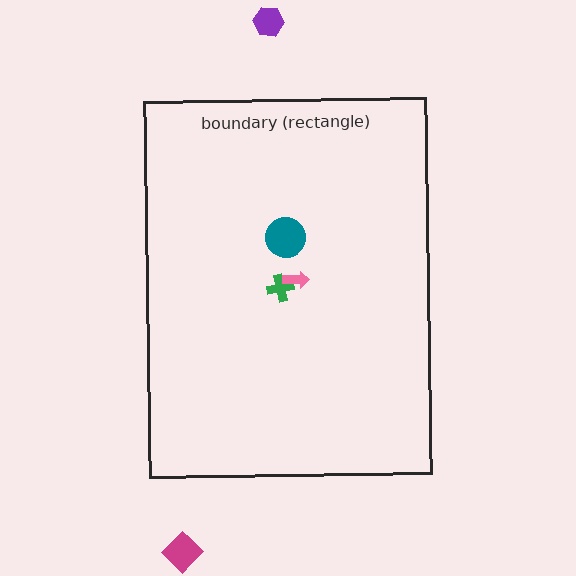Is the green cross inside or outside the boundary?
Inside.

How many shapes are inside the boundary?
3 inside, 2 outside.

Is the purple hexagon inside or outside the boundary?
Outside.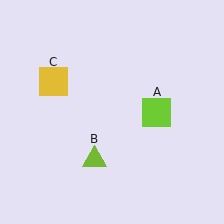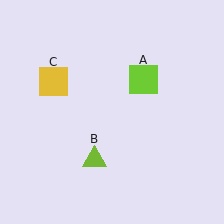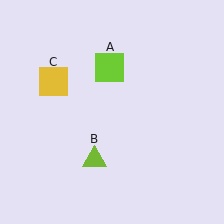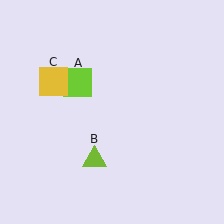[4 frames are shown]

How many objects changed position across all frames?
1 object changed position: lime square (object A).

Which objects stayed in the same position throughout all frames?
Lime triangle (object B) and yellow square (object C) remained stationary.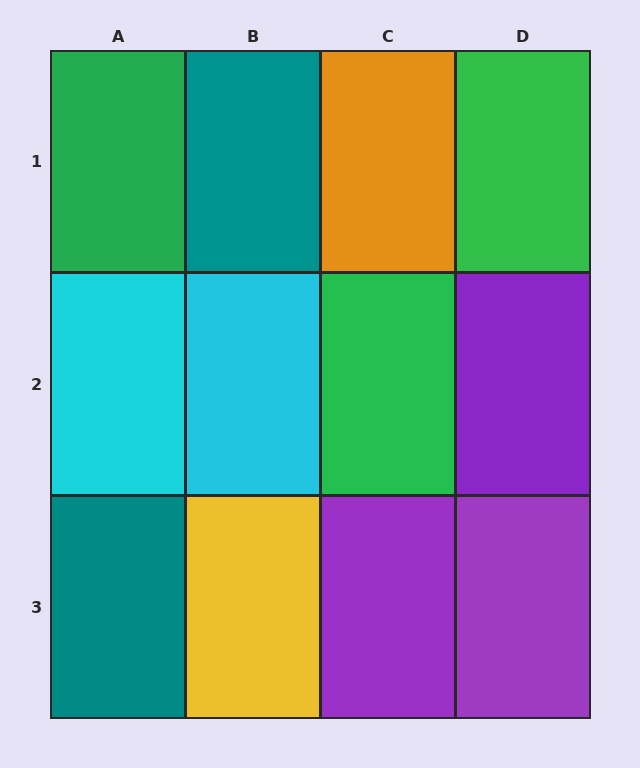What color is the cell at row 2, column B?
Cyan.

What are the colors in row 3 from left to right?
Teal, yellow, purple, purple.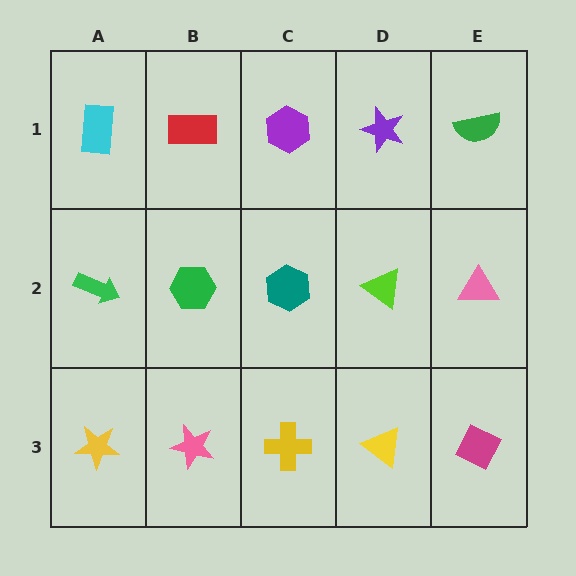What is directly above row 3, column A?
A green arrow.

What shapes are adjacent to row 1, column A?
A green arrow (row 2, column A), a red rectangle (row 1, column B).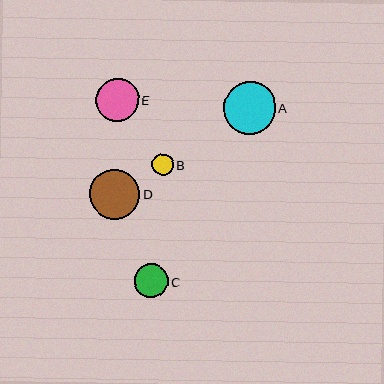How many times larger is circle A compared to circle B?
Circle A is approximately 2.4 times the size of circle B.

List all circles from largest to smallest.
From largest to smallest: A, D, E, C, B.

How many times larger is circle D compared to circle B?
Circle D is approximately 2.3 times the size of circle B.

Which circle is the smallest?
Circle B is the smallest with a size of approximately 21 pixels.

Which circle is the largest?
Circle A is the largest with a size of approximately 52 pixels.